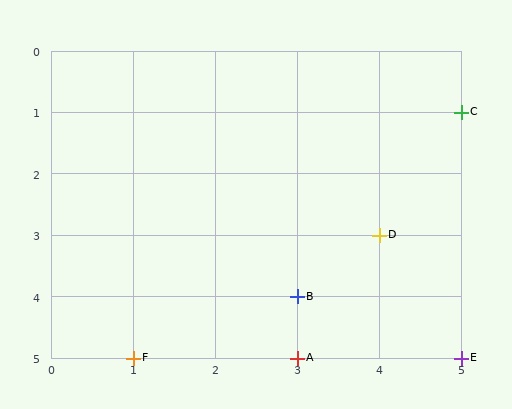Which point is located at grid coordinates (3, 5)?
Point A is at (3, 5).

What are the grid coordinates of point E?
Point E is at grid coordinates (5, 5).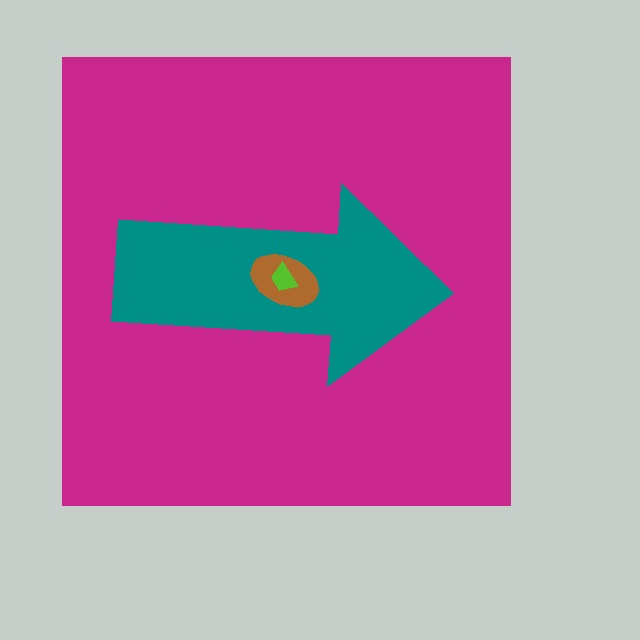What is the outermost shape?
The magenta square.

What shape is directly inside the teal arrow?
The brown ellipse.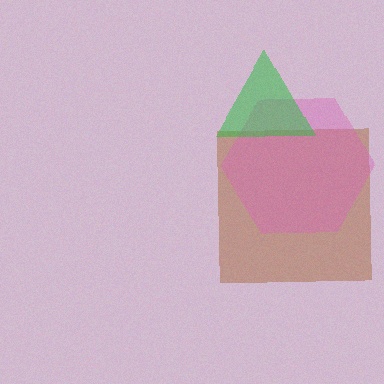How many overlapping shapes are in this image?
There are 3 overlapping shapes in the image.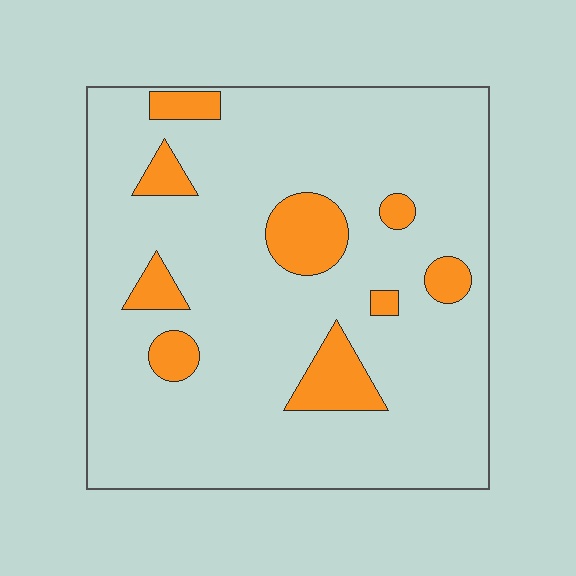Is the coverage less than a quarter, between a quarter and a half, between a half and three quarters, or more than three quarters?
Less than a quarter.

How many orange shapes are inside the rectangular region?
9.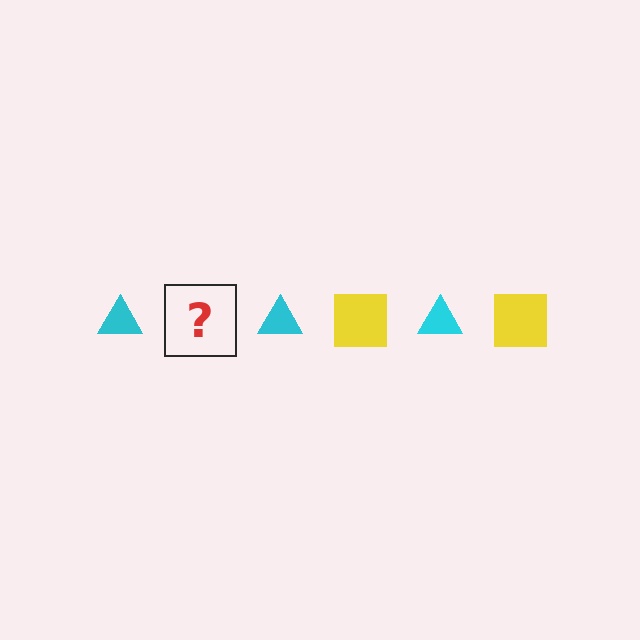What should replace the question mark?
The question mark should be replaced with a yellow square.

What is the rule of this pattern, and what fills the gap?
The rule is that the pattern alternates between cyan triangle and yellow square. The gap should be filled with a yellow square.